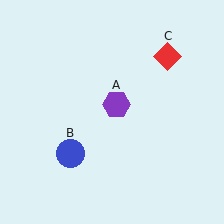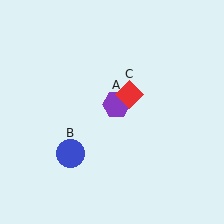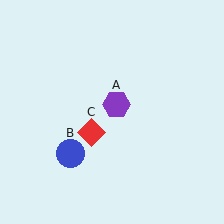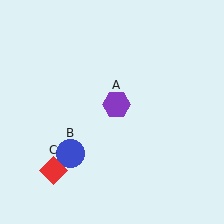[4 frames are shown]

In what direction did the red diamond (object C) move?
The red diamond (object C) moved down and to the left.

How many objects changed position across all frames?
1 object changed position: red diamond (object C).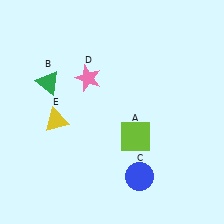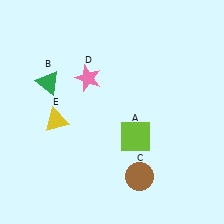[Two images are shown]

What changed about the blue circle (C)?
In Image 1, C is blue. In Image 2, it changed to brown.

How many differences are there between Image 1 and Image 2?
There is 1 difference between the two images.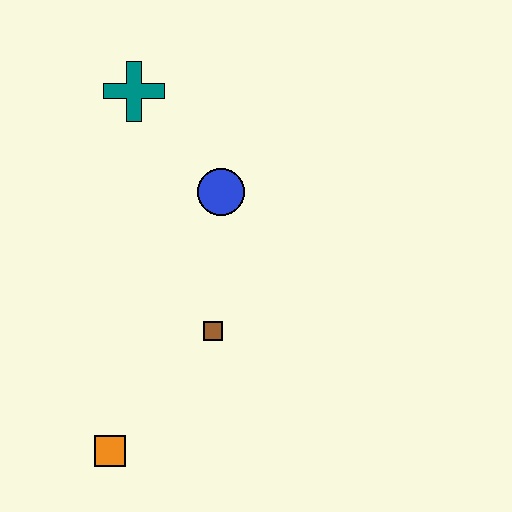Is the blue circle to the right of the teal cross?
Yes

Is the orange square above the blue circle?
No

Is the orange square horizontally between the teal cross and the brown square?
No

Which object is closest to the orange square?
The brown square is closest to the orange square.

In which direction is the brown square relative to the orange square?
The brown square is above the orange square.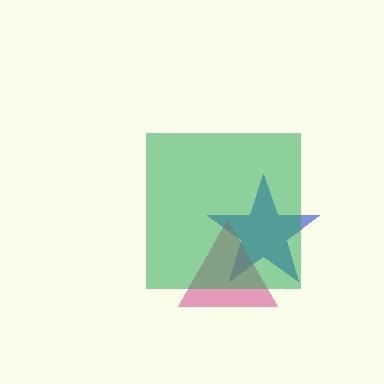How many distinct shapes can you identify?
There are 3 distinct shapes: a blue star, a magenta triangle, a green square.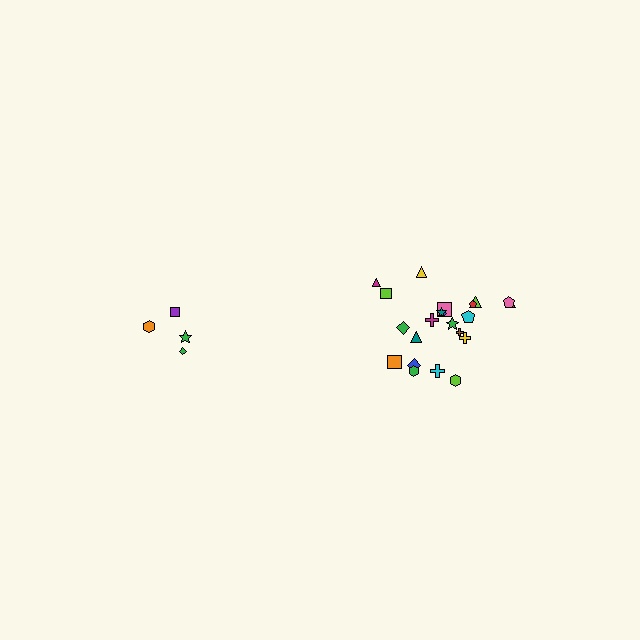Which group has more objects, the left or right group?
The right group.